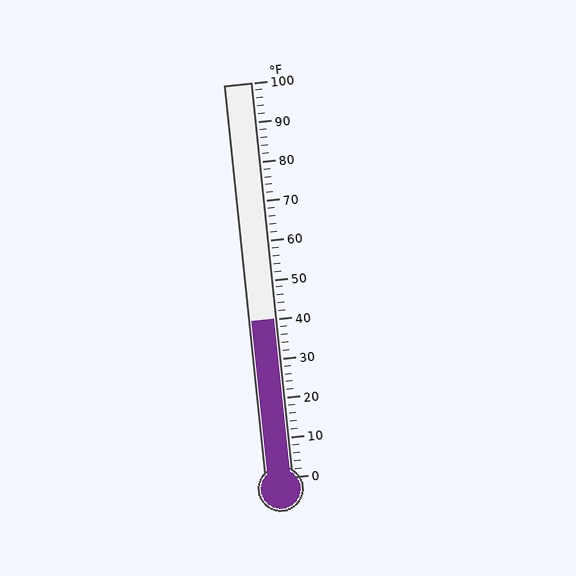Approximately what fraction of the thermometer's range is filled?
The thermometer is filled to approximately 40% of its range.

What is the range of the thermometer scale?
The thermometer scale ranges from 0°F to 100°F.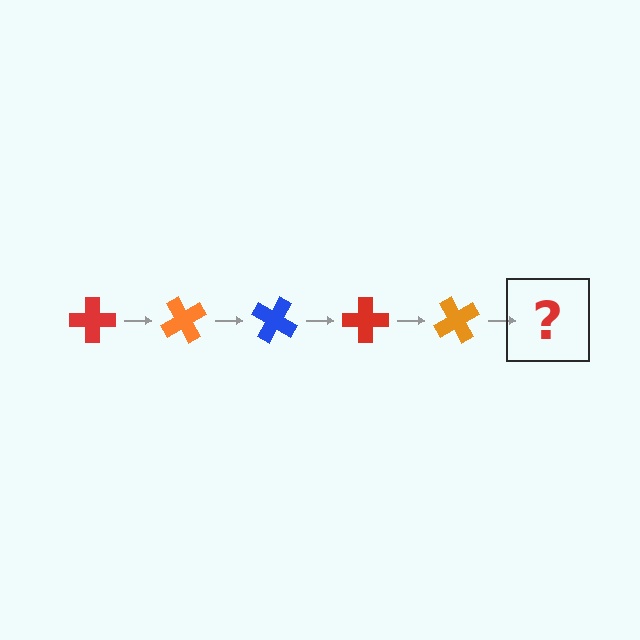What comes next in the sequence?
The next element should be a blue cross, rotated 300 degrees from the start.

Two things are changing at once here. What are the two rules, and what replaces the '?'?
The two rules are that it rotates 60 degrees each step and the color cycles through red, orange, and blue. The '?' should be a blue cross, rotated 300 degrees from the start.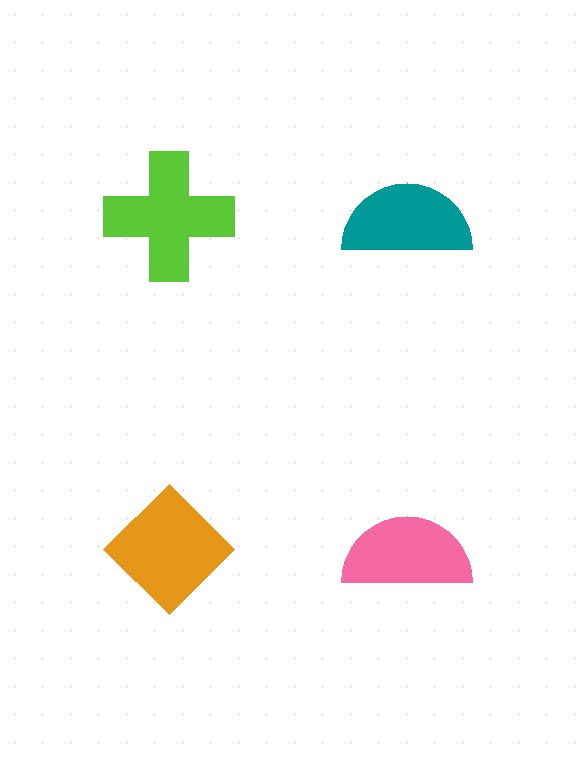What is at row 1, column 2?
A teal semicircle.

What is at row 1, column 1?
A lime cross.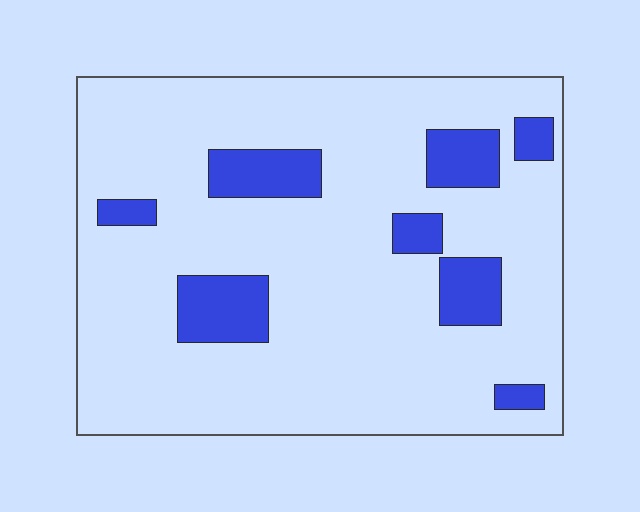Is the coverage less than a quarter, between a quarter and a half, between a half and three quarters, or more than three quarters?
Less than a quarter.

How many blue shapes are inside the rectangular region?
8.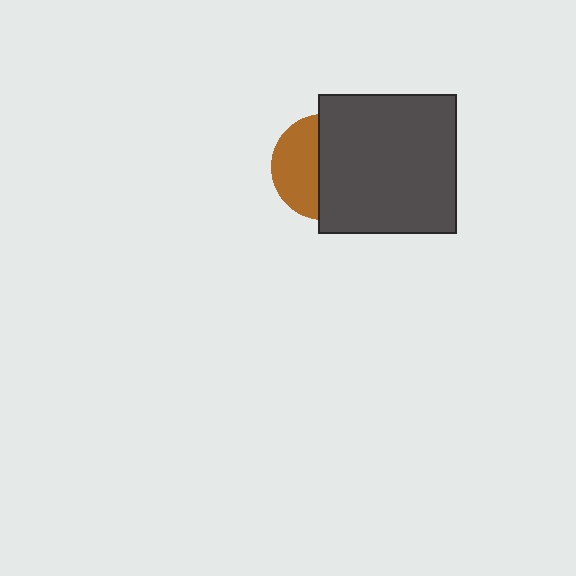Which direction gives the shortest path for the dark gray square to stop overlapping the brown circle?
Moving right gives the shortest separation.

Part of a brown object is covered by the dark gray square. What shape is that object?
It is a circle.